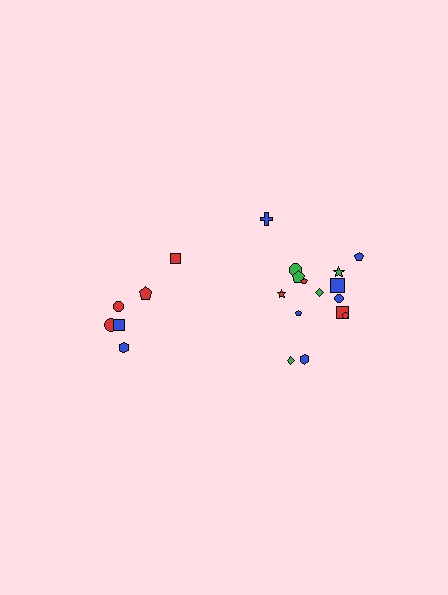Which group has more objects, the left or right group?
The right group.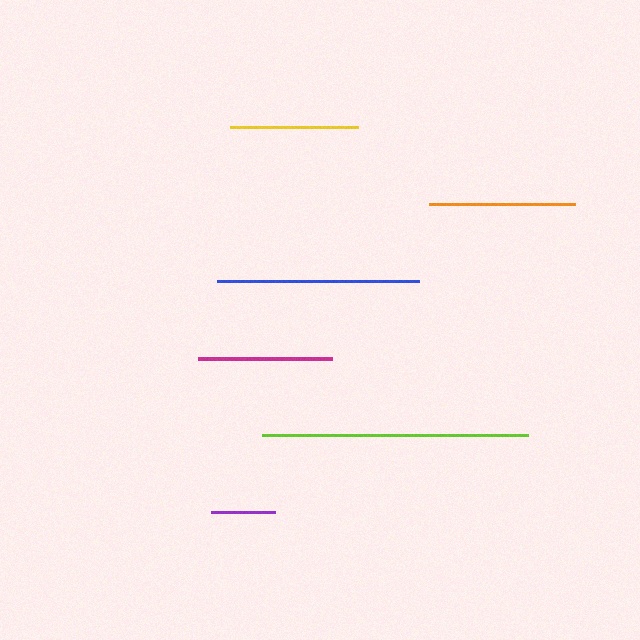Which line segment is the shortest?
The purple line is the shortest at approximately 64 pixels.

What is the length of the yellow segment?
The yellow segment is approximately 128 pixels long.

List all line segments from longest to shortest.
From longest to shortest: lime, blue, orange, magenta, yellow, purple.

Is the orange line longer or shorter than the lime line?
The lime line is longer than the orange line.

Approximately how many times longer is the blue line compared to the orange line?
The blue line is approximately 1.4 times the length of the orange line.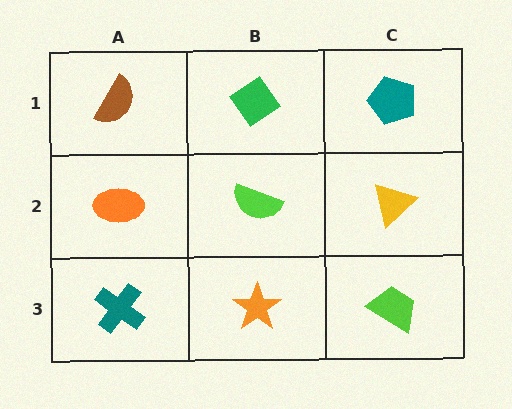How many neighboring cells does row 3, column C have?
2.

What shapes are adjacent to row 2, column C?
A teal pentagon (row 1, column C), a lime trapezoid (row 3, column C), a lime semicircle (row 2, column B).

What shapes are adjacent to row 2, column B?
A green diamond (row 1, column B), an orange star (row 3, column B), an orange ellipse (row 2, column A), a yellow triangle (row 2, column C).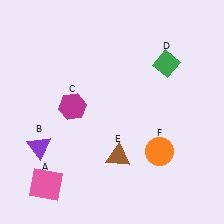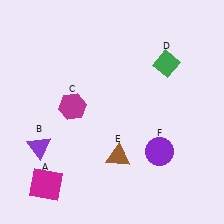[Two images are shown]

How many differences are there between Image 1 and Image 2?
There are 2 differences between the two images.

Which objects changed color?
A changed from pink to magenta. F changed from orange to purple.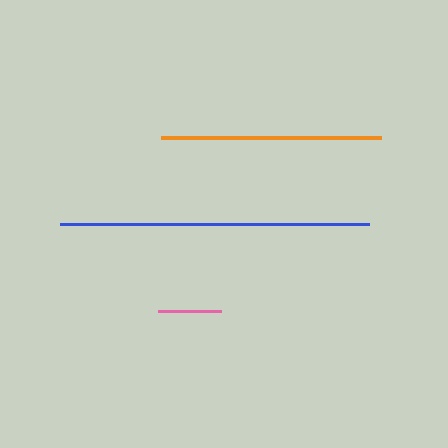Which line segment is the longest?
The blue line is the longest at approximately 309 pixels.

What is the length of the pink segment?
The pink segment is approximately 63 pixels long.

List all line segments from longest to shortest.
From longest to shortest: blue, orange, pink.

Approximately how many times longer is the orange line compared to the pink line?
The orange line is approximately 3.5 times the length of the pink line.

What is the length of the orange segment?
The orange segment is approximately 220 pixels long.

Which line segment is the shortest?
The pink line is the shortest at approximately 63 pixels.